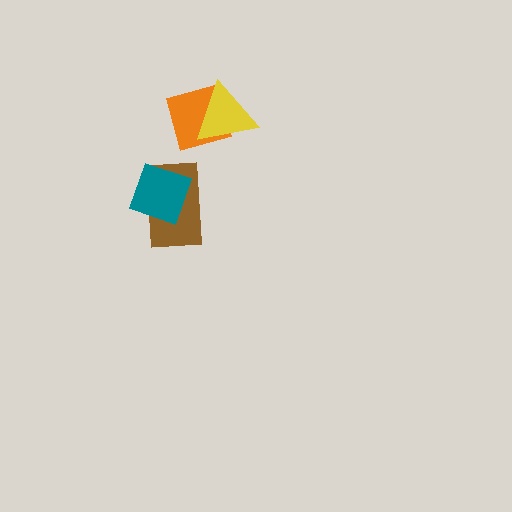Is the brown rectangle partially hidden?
Yes, it is partially covered by another shape.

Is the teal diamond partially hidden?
No, no other shape covers it.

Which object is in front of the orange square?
The yellow triangle is in front of the orange square.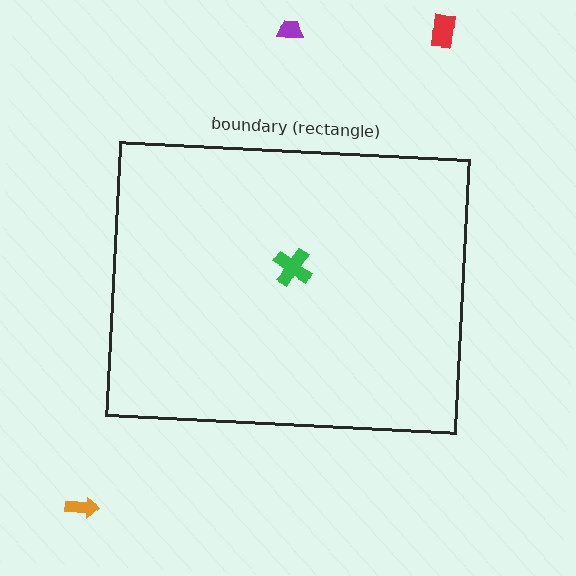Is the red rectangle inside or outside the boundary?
Outside.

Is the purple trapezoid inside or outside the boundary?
Outside.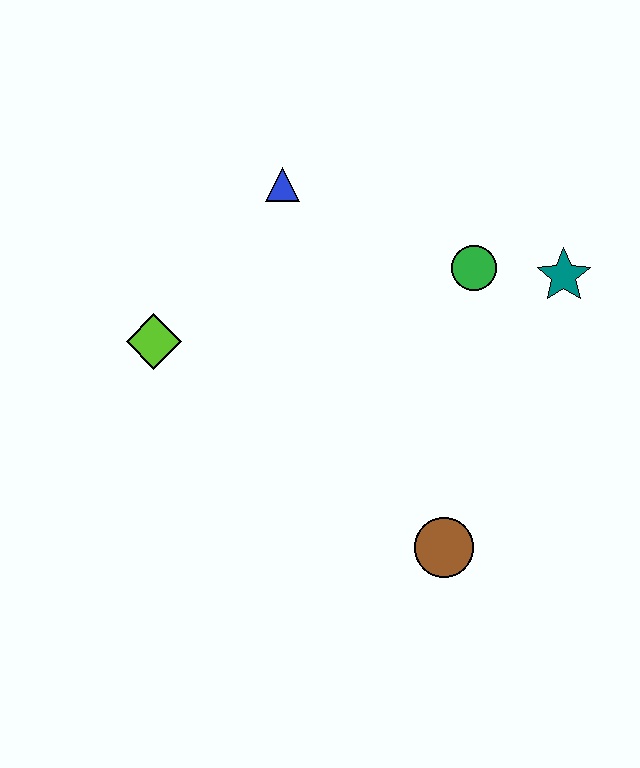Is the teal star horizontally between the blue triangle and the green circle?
No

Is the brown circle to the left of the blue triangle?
No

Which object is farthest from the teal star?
The lime diamond is farthest from the teal star.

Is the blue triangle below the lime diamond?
No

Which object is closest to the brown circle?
The green circle is closest to the brown circle.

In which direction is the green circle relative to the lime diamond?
The green circle is to the right of the lime diamond.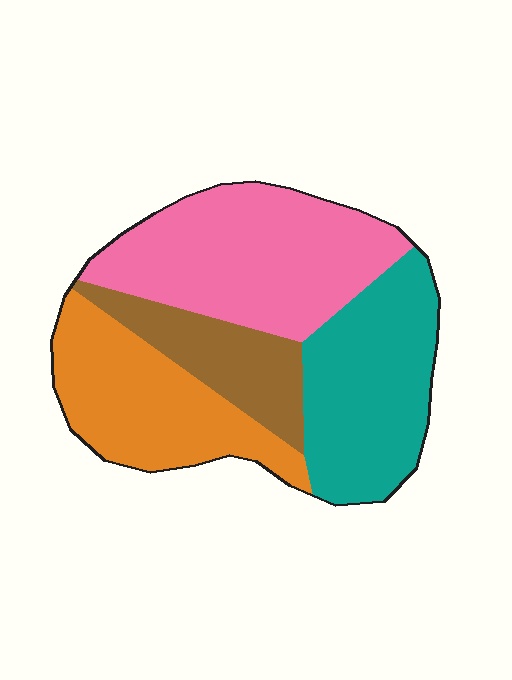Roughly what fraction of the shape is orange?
Orange covers around 25% of the shape.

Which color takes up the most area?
Pink, at roughly 35%.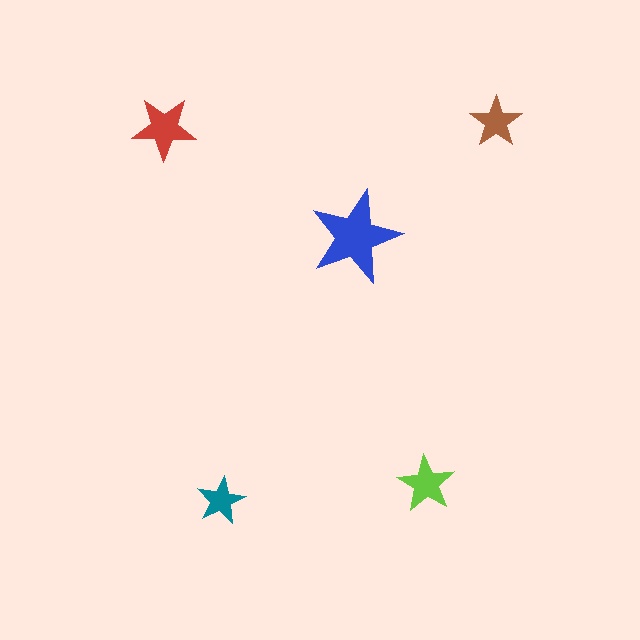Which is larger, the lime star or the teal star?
The lime one.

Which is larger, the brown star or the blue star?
The blue one.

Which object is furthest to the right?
The brown star is rightmost.